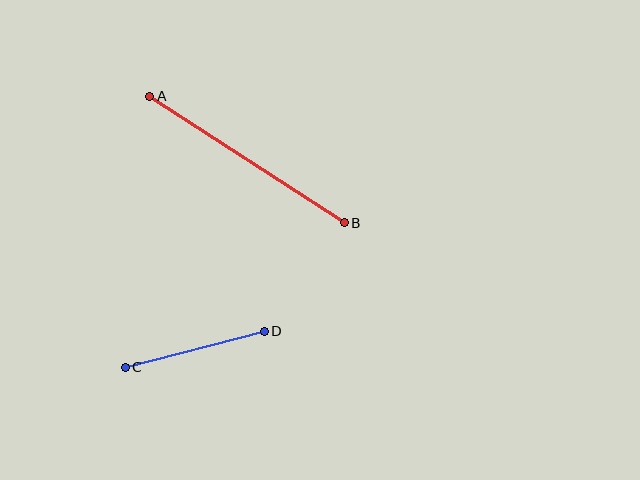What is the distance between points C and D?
The distance is approximately 143 pixels.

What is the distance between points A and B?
The distance is approximately 232 pixels.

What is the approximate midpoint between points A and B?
The midpoint is at approximately (247, 159) pixels.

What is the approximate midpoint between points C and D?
The midpoint is at approximately (195, 349) pixels.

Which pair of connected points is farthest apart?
Points A and B are farthest apart.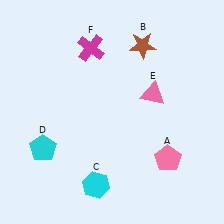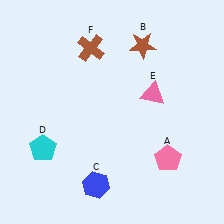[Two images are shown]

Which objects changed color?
C changed from cyan to blue. F changed from magenta to brown.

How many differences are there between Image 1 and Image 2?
There are 2 differences between the two images.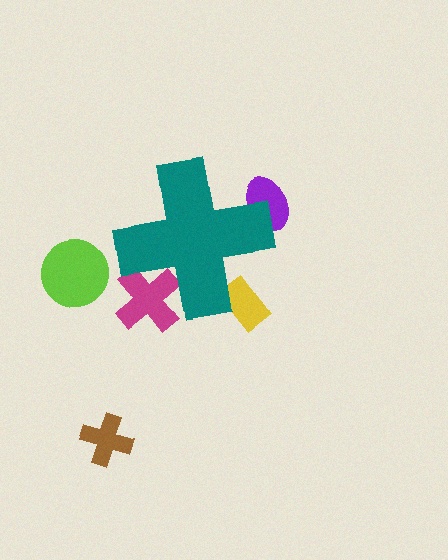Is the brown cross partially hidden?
No, the brown cross is fully visible.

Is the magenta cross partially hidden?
Yes, the magenta cross is partially hidden behind the teal cross.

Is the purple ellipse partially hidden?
Yes, the purple ellipse is partially hidden behind the teal cross.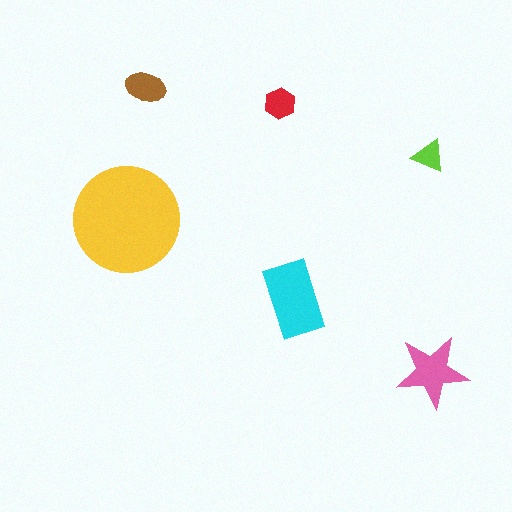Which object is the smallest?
The lime triangle.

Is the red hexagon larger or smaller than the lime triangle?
Larger.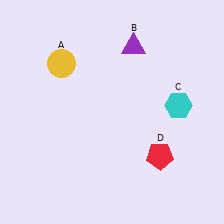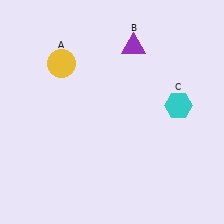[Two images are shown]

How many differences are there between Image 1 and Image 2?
There is 1 difference between the two images.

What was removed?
The red pentagon (D) was removed in Image 2.